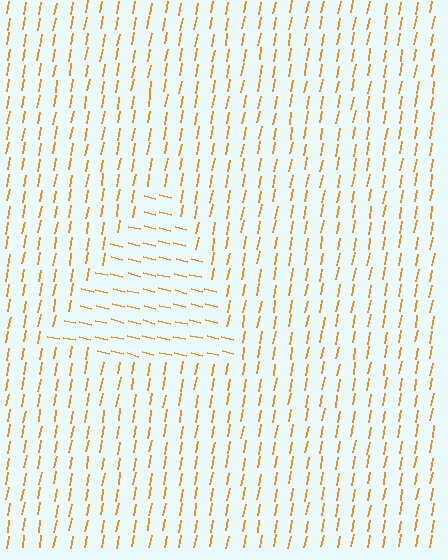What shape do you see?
I see a triangle.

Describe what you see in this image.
The image is filled with small orange line segments. A triangle region in the image has lines oriented differently from the surrounding lines, creating a visible texture boundary.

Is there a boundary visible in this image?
Yes, there is a texture boundary formed by a change in line orientation.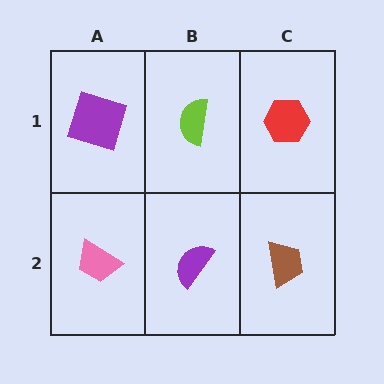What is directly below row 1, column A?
A pink trapezoid.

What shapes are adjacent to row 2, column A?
A purple square (row 1, column A), a purple semicircle (row 2, column B).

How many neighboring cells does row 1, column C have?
2.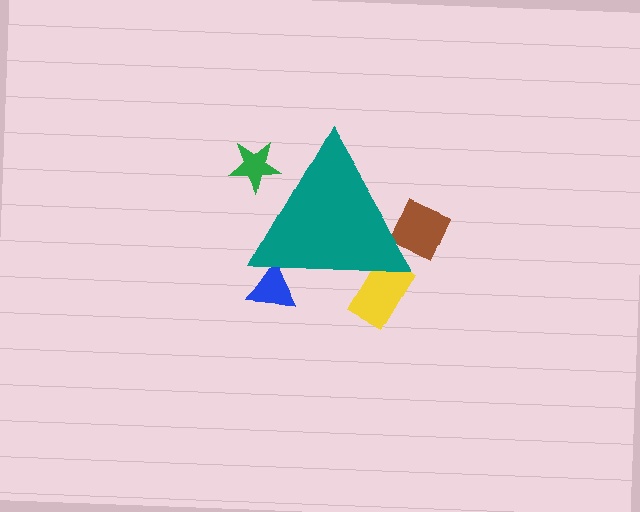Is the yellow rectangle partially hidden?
Yes, the yellow rectangle is partially hidden behind the teal triangle.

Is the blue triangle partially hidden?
Yes, the blue triangle is partially hidden behind the teal triangle.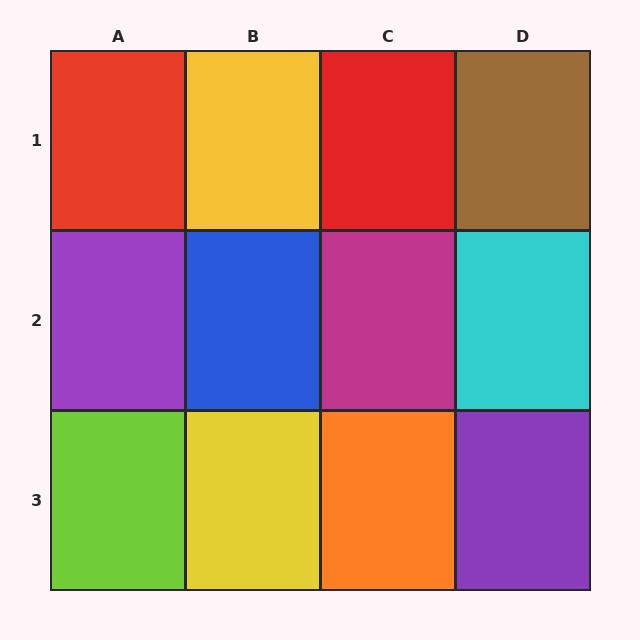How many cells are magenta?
1 cell is magenta.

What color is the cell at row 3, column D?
Purple.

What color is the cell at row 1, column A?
Red.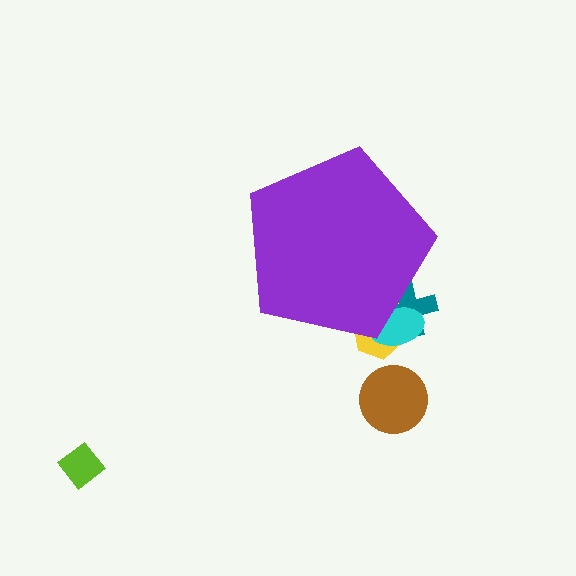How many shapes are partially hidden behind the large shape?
3 shapes are partially hidden.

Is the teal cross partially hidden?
Yes, the teal cross is partially hidden behind the purple pentagon.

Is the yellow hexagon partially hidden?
Yes, the yellow hexagon is partially hidden behind the purple pentagon.